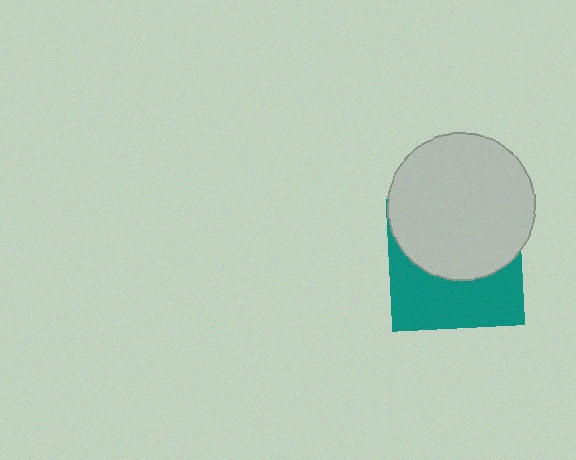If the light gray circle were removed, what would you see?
You would see the complete teal square.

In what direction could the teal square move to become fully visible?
The teal square could move down. That would shift it out from behind the light gray circle entirely.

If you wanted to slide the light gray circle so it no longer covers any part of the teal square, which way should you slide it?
Slide it up — that is the most direct way to separate the two shapes.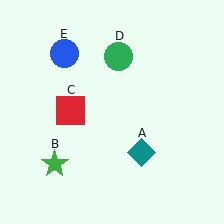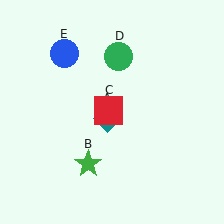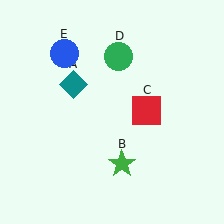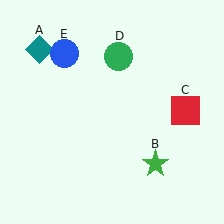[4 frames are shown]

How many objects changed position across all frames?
3 objects changed position: teal diamond (object A), green star (object B), red square (object C).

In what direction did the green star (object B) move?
The green star (object B) moved right.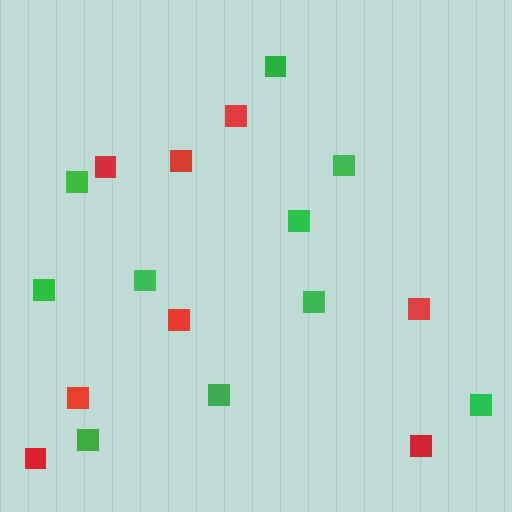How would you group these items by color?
There are 2 groups: one group of red squares (8) and one group of green squares (10).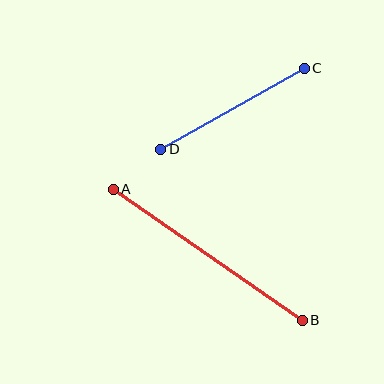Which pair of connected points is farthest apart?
Points A and B are farthest apart.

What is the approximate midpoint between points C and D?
The midpoint is at approximately (232, 109) pixels.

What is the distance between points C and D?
The distance is approximately 165 pixels.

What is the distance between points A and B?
The distance is approximately 230 pixels.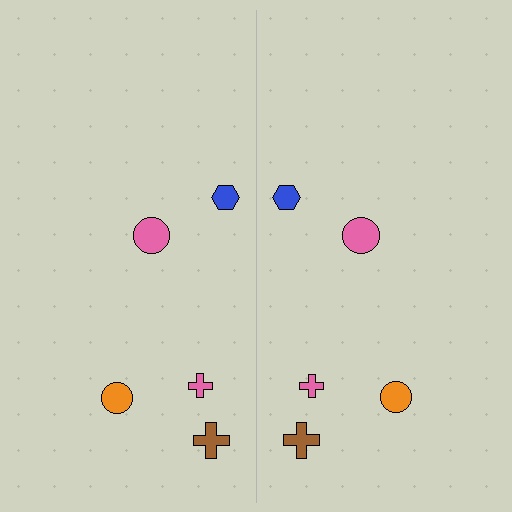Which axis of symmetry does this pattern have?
The pattern has a vertical axis of symmetry running through the center of the image.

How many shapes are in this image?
There are 10 shapes in this image.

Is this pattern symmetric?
Yes, this pattern has bilateral (reflection) symmetry.